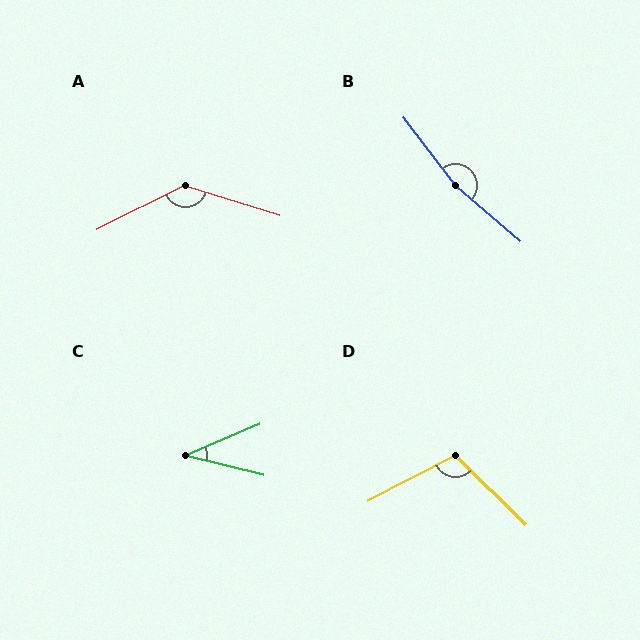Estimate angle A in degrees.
Approximately 136 degrees.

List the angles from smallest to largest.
C (37°), D (108°), A (136°), B (168°).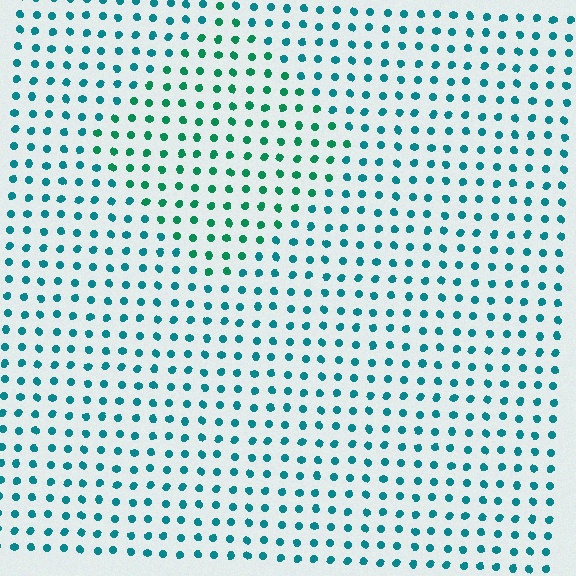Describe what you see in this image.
The image is filled with small teal elements in a uniform arrangement. A diamond-shaped region is visible where the elements are tinted to a slightly different hue, forming a subtle color boundary.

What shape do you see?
I see a diamond.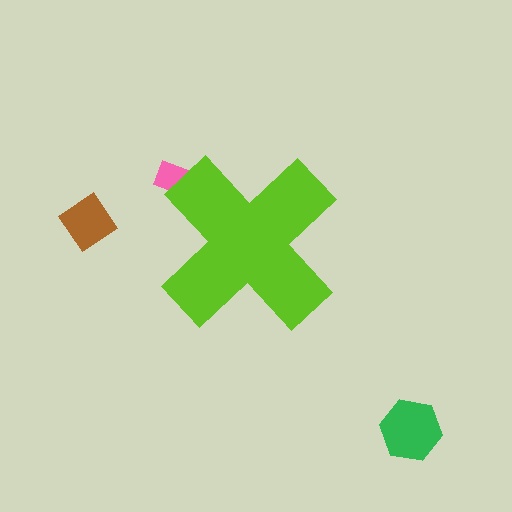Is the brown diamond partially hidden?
No, the brown diamond is fully visible.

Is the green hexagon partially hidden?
No, the green hexagon is fully visible.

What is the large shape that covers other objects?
A lime cross.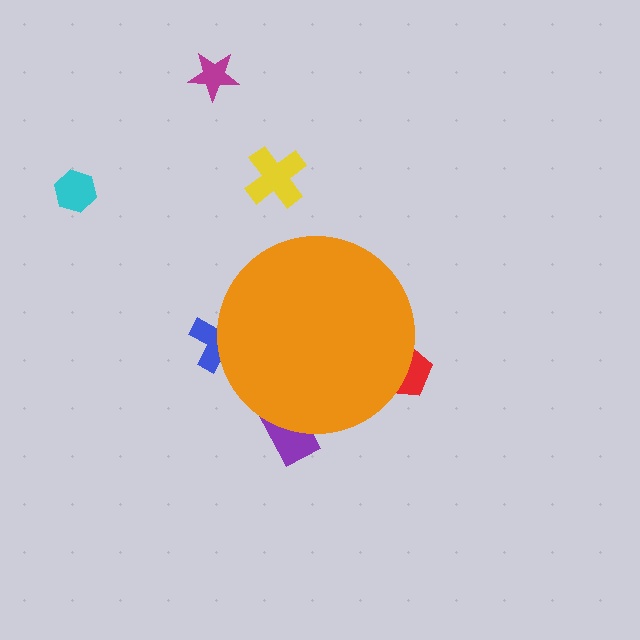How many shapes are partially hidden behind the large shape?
3 shapes are partially hidden.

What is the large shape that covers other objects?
An orange circle.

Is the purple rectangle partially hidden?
Yes, the purple rectangle is partially hidden behind the orange circle.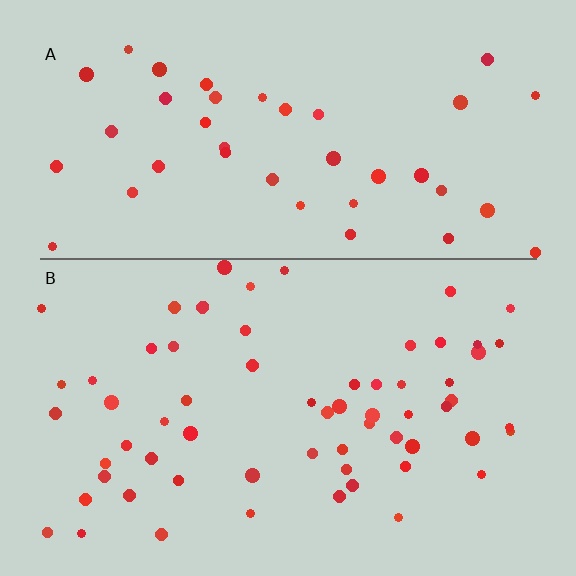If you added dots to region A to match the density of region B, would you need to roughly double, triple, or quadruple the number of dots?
Approximately double.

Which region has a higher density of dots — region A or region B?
B (the bottom).